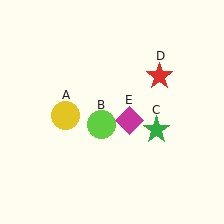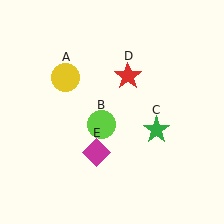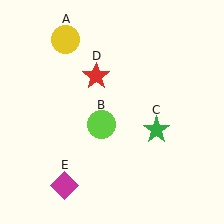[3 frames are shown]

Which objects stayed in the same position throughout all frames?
Lime circle (object B) and green star (object C) remained stationary.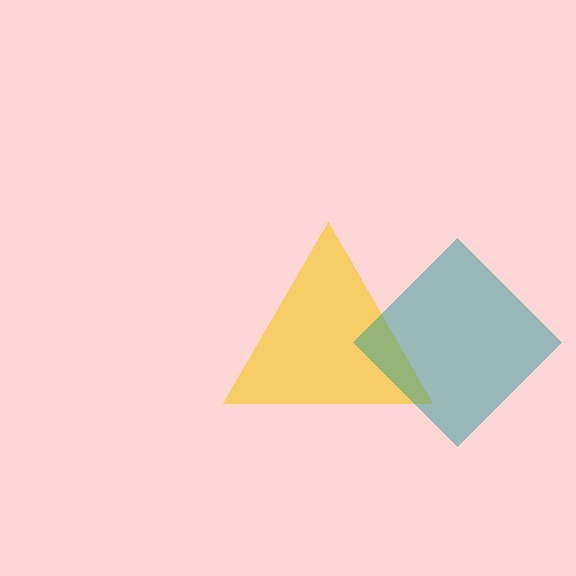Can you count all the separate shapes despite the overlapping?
Yes, there are 2 separate shapes.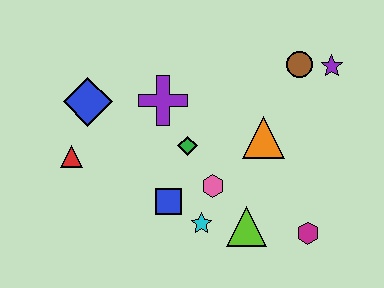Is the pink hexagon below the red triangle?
Yes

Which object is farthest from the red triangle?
The purple star is farthest from the red triangle.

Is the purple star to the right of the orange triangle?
Yes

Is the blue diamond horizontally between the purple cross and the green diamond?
No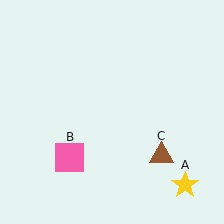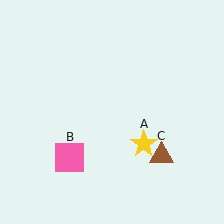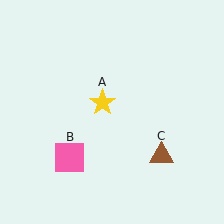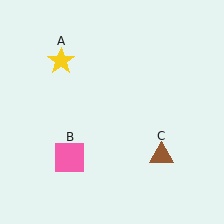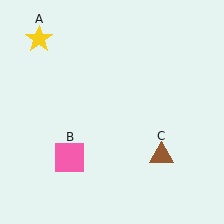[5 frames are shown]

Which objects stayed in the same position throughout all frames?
Pink square (object B) and brown triangle (object C) remained stationary.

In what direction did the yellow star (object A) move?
The yellow star (object A) moved up and to the left.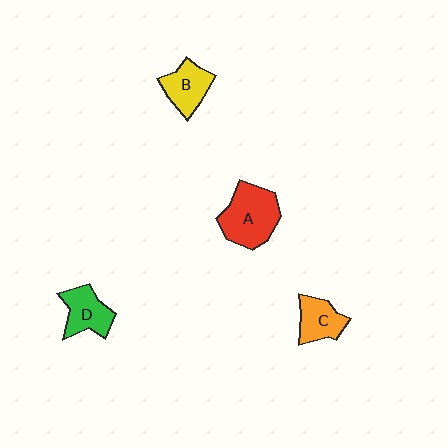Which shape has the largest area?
Shape A (red).